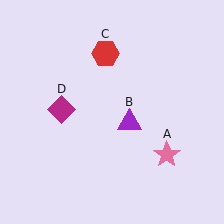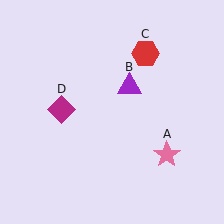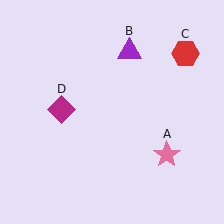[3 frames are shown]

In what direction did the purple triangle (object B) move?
The purple triangle (object B) moved up.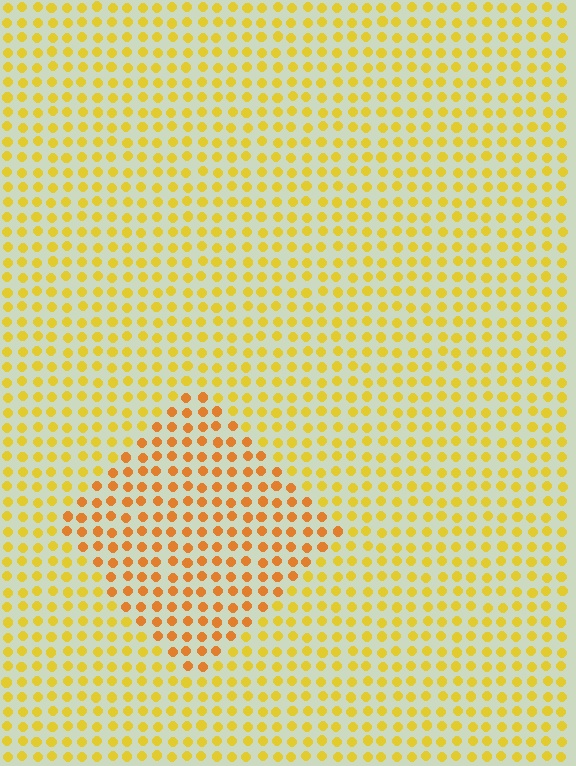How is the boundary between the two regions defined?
The boundary is defined purely by a slight shift in hue (about 25 degrees). Spacing, size, and orientation are identical on both sides.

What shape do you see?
I see a diamond.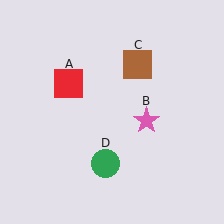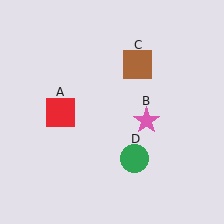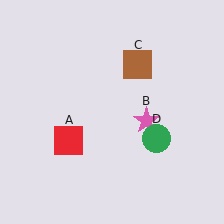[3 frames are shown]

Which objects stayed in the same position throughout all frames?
Pink star (object B) and brown square (object C) remained stationary.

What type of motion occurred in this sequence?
The red square (object A), green circle (object D) rotated counterclockwise around the center of the scene.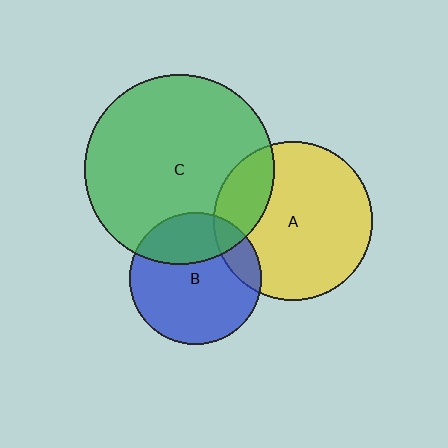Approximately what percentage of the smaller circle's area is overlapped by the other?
Approximately 20%.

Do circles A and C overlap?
Yes.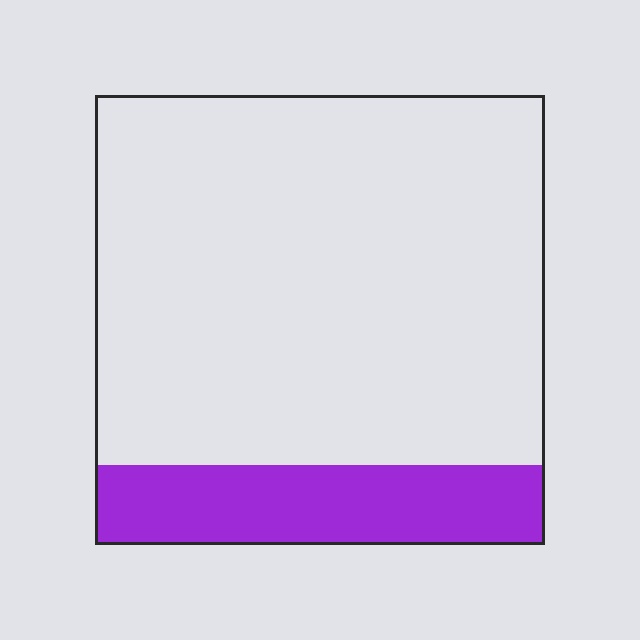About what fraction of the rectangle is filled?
About one sixth (1/6).